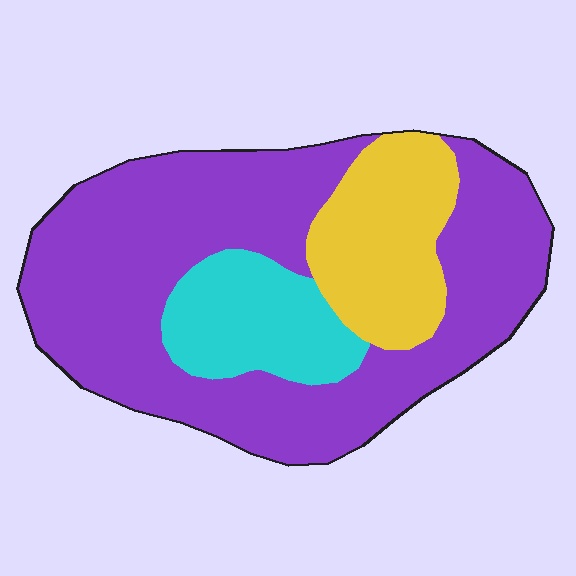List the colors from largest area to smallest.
From largest to smallest: purple, yellow, cyan.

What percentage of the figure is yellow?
Yellow takes up about one fifth (1/5) of the figure.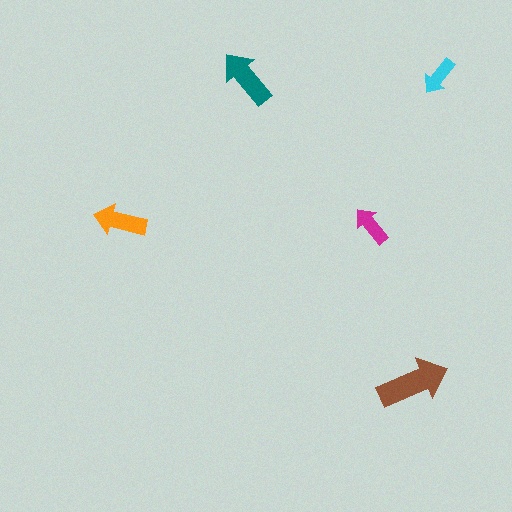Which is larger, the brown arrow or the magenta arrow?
The brown one.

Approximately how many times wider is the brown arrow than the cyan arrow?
About 2 times wider.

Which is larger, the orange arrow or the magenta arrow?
The orange one.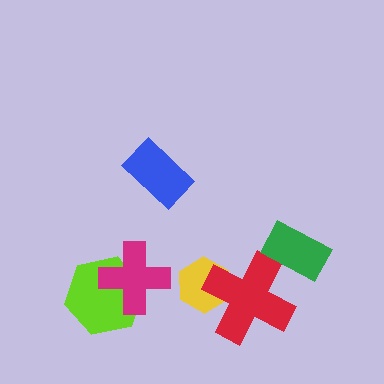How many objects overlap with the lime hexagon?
1 object overlaps with the lime hexagon.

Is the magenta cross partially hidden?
No, no other shape covers it.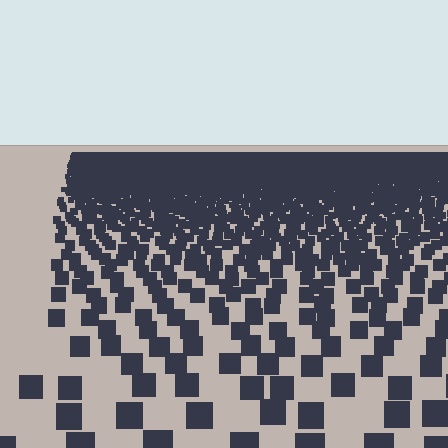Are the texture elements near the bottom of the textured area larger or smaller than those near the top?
Larger. Near the bottom, elements are closer to the viewer and appear at a bigger on-screen size.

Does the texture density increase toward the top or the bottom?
Density increases toward the top.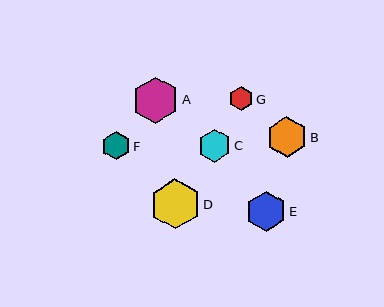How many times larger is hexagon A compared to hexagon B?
Hexagon A is approximately 1.1 times the size of hexagon B.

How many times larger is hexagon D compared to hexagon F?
Hexagon D is approximately 1.8 times the size of hexagon F.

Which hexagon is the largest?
Hexagon D is the largest with a size of approximately 50 pixels.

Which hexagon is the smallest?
Hexagon G is the smallest with a size of approximately 24 pixels.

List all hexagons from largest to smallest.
From largest to smallest: D, A, B, E, C, F, G.